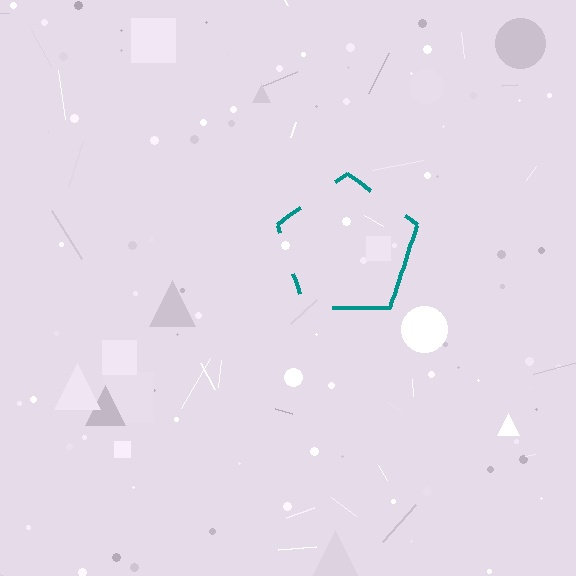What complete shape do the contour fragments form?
The contour fragments form a pentagon.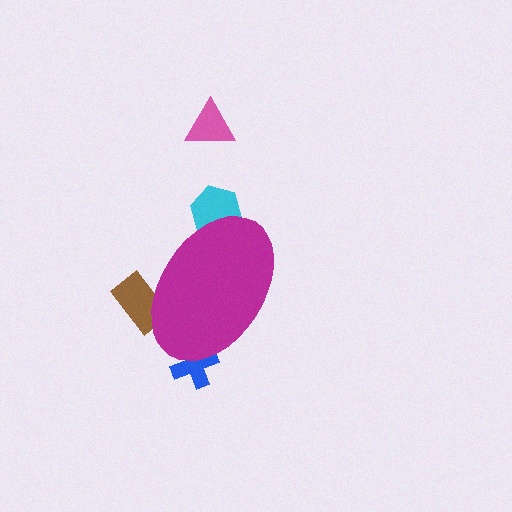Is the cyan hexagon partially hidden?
Yes, the cyan hexagon is partially hidden behind the magenta ellipse.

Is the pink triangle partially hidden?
No, the pink triangle is fully visible.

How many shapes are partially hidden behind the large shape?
3 shapes are partially hidden.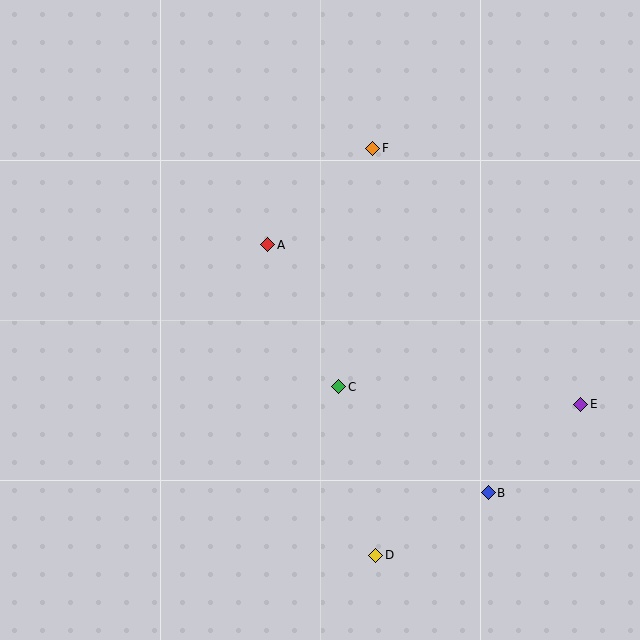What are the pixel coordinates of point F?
Point F is at (373, 148).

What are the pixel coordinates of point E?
Point E is at (581, 404).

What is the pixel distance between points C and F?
The distance between C and F is 241 pixels.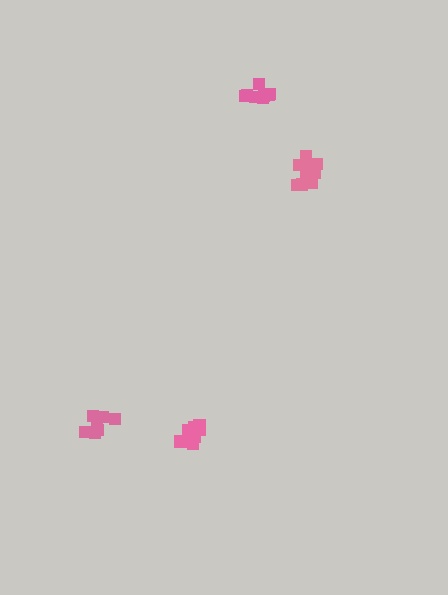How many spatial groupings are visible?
There are 4 spatial groupings.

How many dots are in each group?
Group 1: 13 dots, Group 2: 11 dots, Group 3: 8 dots, Group 4: 8 dots (40 total).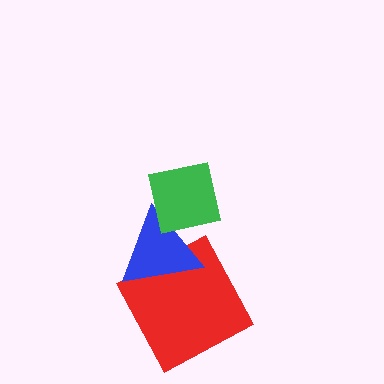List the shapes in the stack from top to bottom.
From top to bottom: the green square, the blue triangle, the red square.